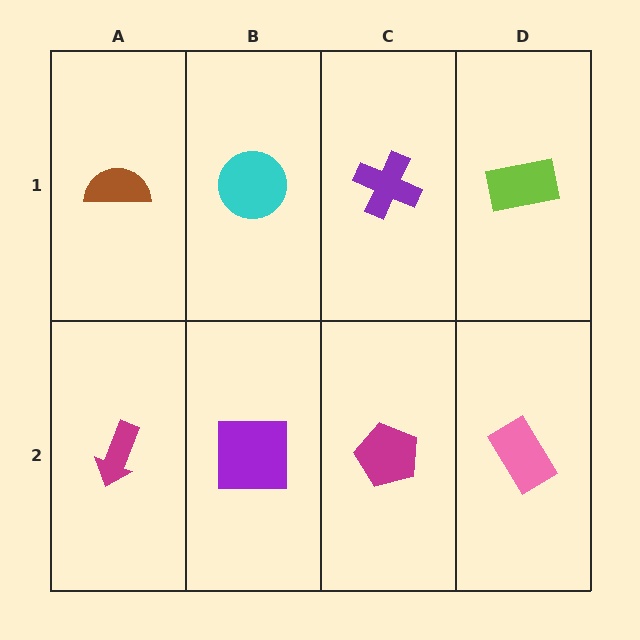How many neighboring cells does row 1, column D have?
2.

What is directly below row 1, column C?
A magenta pentagon.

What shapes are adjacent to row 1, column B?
A purple square (row 2, column B), a brown semicircle (row 1, column A), a purple cross (row 1, column C).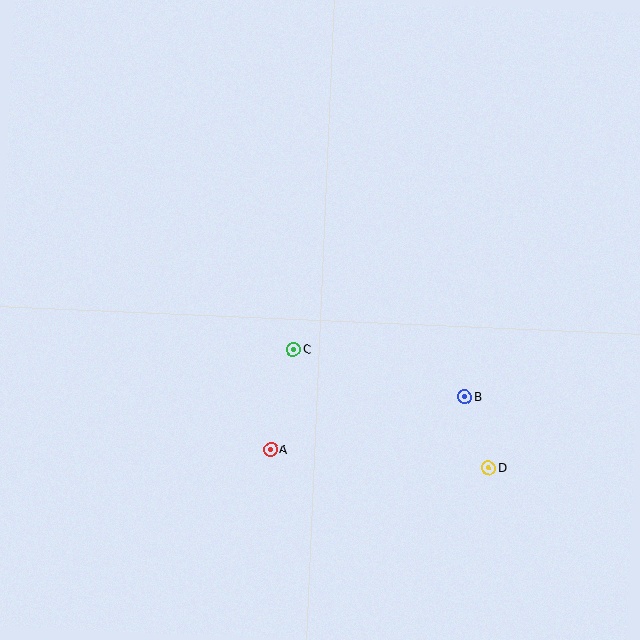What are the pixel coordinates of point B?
Point B is at (465, 397).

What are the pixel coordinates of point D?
Point D is at (489, 468).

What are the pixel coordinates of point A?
Point A is at (270, 449).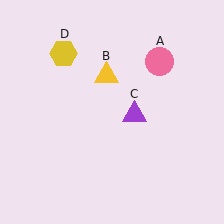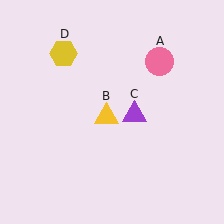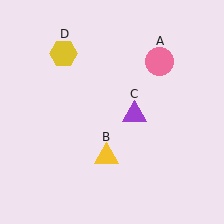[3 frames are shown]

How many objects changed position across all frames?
1 object changed position: yellow triangle (object B).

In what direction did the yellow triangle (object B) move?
The yellow triangle (object B) moved down.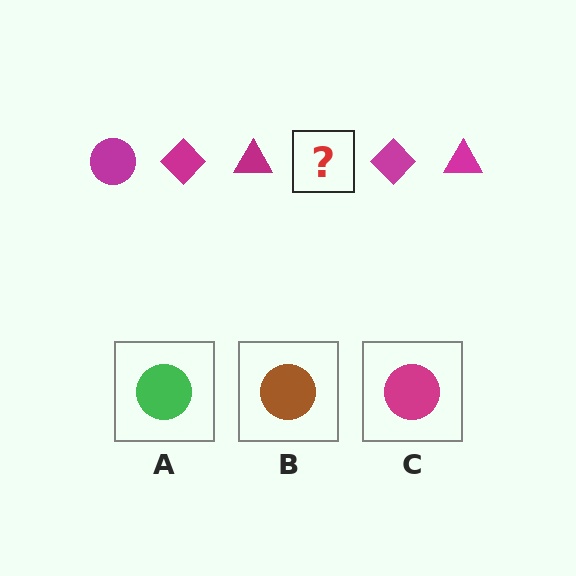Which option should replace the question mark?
Option C.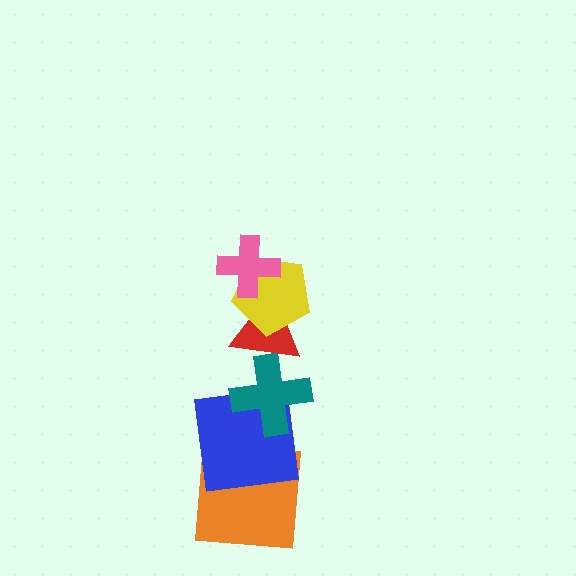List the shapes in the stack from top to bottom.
From top to bottom: the pink cross, the yellow pentagon, the red triangle, the teal cross, the blue square, the orange square.